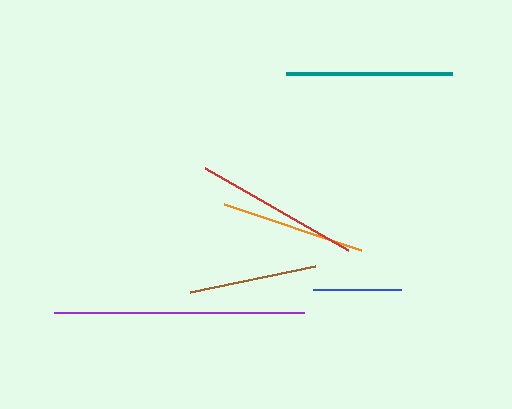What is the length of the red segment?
The red segment is approximately 164 pixels long.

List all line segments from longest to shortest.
From longest to shortest: purple, teal, red, orange, brown, blue.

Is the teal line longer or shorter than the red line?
The teal line is longer than the red line.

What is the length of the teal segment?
The teal segment is approximately 166 pixels long.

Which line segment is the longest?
The purple line is the longest at approximately 250 pixels.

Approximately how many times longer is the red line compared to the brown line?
The red line is approximately 1.3 times the length of the brown line.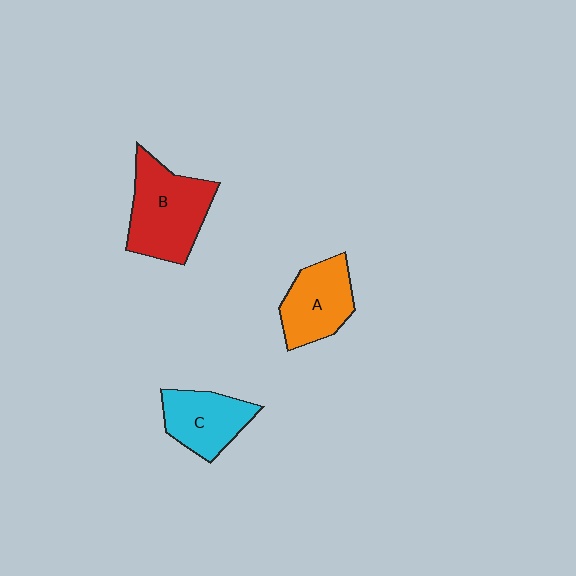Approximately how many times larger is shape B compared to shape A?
Approximately 1.4 times.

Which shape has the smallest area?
Shape C (cyan).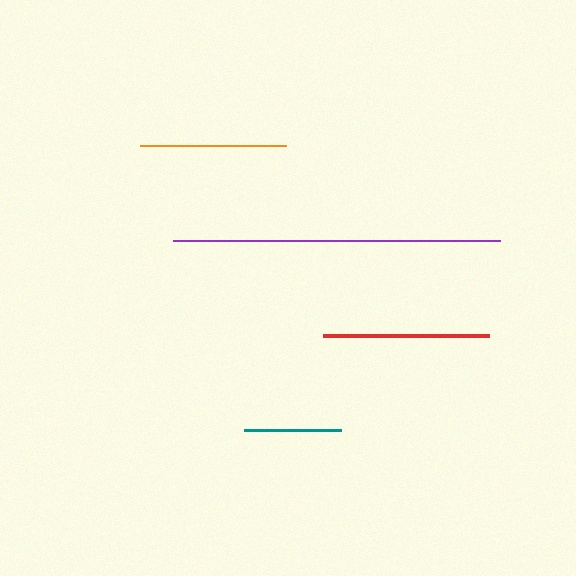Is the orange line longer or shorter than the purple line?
The purple line is longer than the orange line.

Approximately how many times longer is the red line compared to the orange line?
The red line is approximately 1.1 times the length of the orange line.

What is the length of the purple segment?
The purple segment is approximately 326 pixels long.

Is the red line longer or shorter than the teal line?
The red line is longer than the teal line.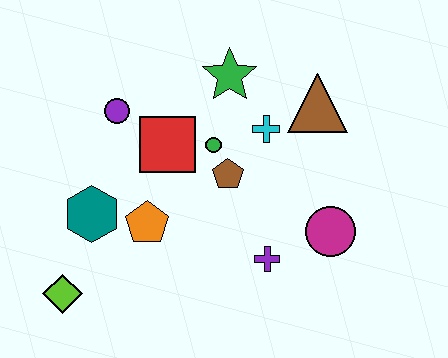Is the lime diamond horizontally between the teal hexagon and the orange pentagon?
No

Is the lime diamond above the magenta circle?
No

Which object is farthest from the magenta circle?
The lime diamond is farthest from the magenta circle.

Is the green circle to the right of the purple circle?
Yes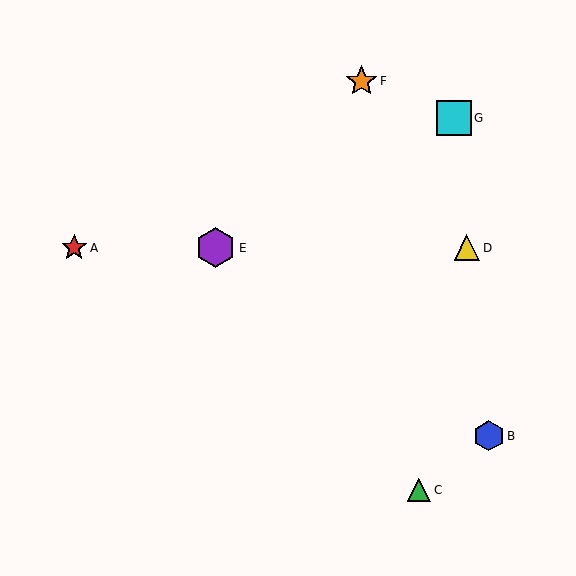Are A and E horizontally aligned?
Yes, both are at y≈248.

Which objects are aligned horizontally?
Objects A, D, E are aligned horizontally.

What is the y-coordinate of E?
Object E is at y≈248.